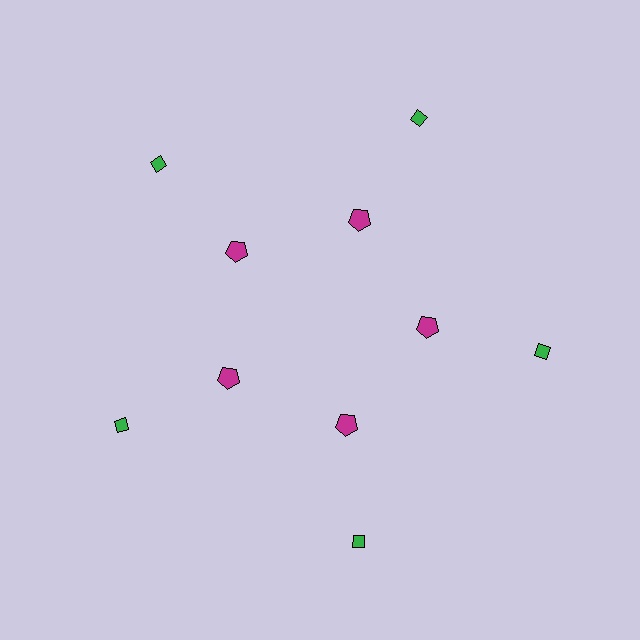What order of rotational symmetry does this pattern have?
This pattern has 5-fold rotational symmetry.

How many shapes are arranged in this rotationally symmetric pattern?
There are 10 shapes, arranged in 5 groups of 2.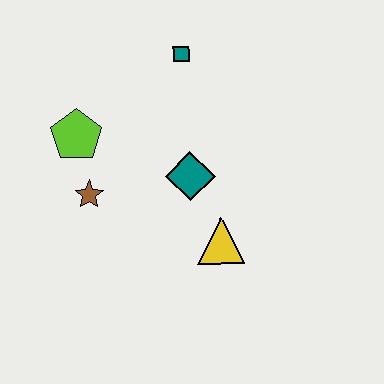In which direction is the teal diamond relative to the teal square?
The teal diamond is below the teal square.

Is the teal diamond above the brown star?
Yes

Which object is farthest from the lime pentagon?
The yellow triangle is farthest from the lime pentagon.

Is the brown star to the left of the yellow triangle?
Yes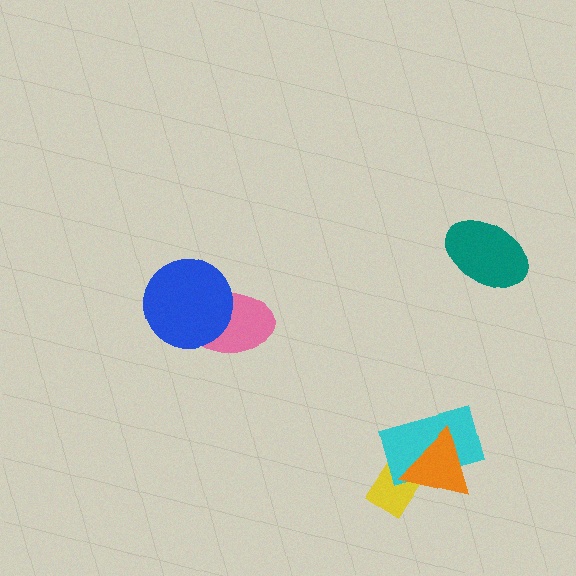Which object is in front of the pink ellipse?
The blue circle is in front of the pink ellipse.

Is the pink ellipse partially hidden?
Yes, it is partially covered by another shape.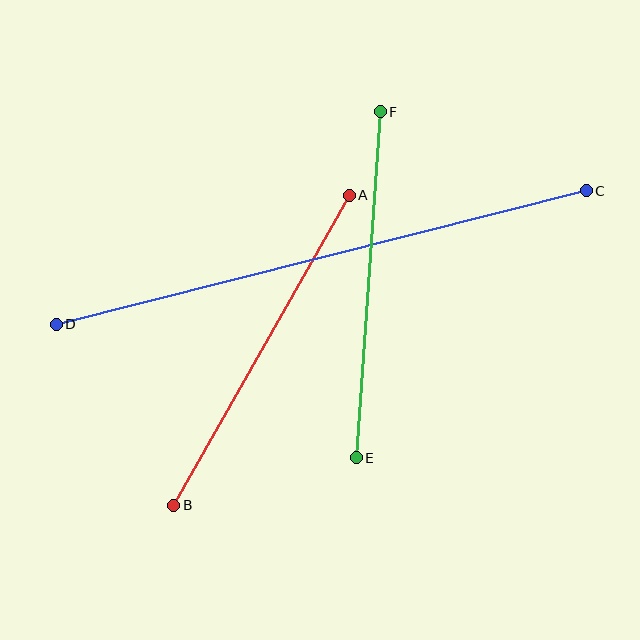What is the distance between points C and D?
The distance is approximately 546 pixels.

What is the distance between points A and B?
The distance is approximately 356 pixels.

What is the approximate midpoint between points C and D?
The midpoint is at approximately (321, 257) pixels.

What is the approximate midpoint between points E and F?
The midpoint is at approximately (368, 285) pixels.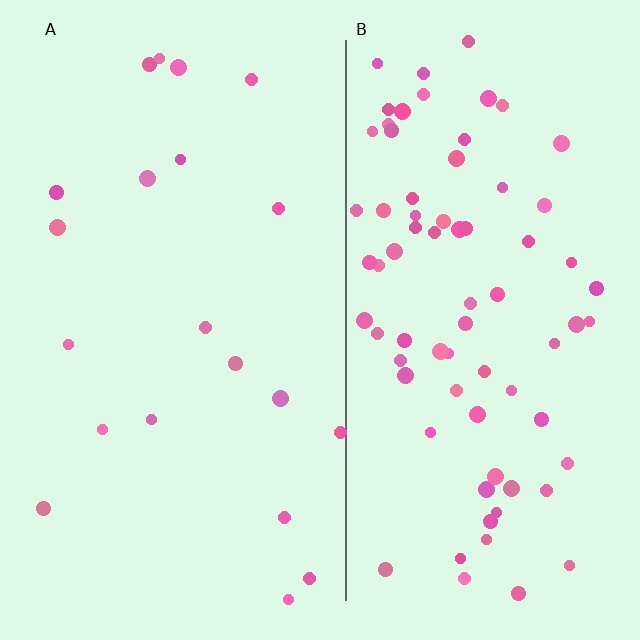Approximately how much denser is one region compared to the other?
Approximately 3.8× — region B over region A.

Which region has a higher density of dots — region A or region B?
B (the right).